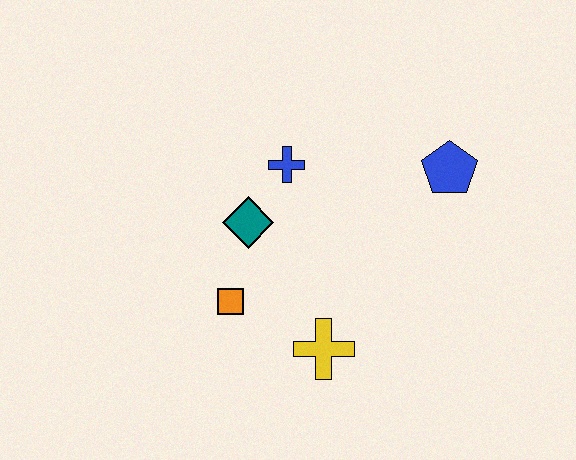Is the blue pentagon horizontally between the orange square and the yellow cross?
No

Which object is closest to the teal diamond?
The blue cross is closest to the teal diamond.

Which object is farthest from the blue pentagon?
The orange square is farthest from the blue pentagon.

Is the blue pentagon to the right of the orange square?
Yes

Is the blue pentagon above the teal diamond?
Yes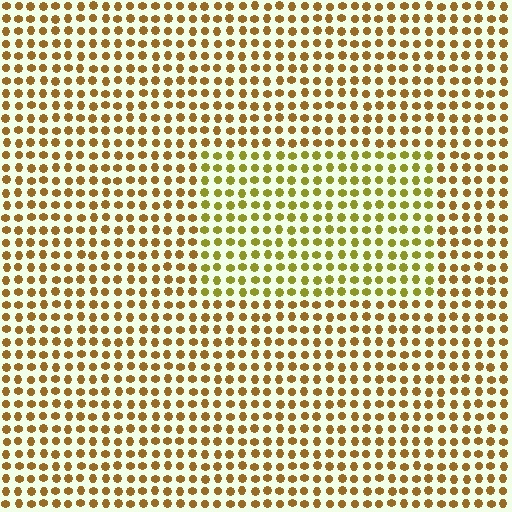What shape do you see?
I see a rectangle.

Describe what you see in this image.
The image is filled with small brown elements in a uniform arrangement. A rectangle-shaped region is visible where the elements are tinted to a slightly different hue, forming a subtle color boundary.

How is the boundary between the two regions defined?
The boundary is defined purely by a slight shift in hue (about 29 degrees). Spacing, size, and orientation are identical on both sides.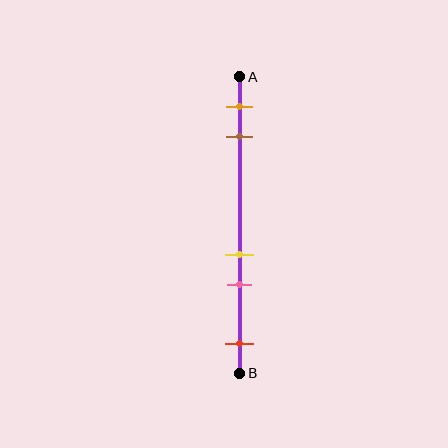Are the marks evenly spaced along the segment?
No, the marks are not evenly spaced.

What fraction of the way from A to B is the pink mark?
The pink mark is approximately 70% (0.7) of the way from A to B.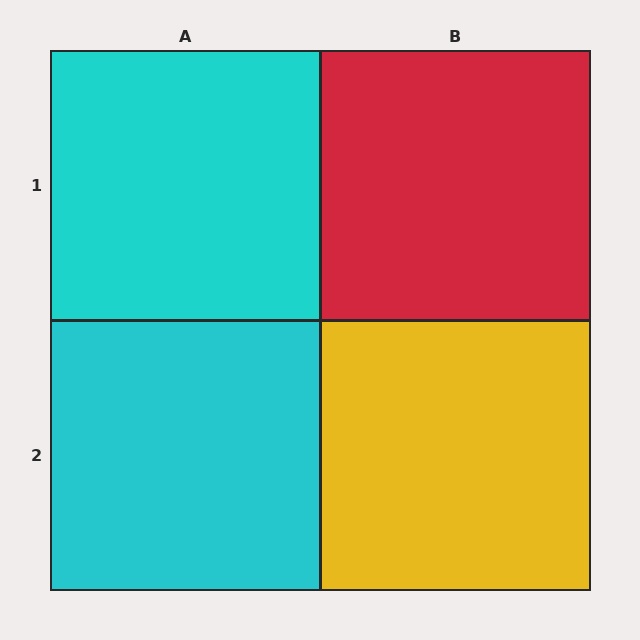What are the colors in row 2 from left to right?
Cyan, yellow.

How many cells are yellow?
1 cell is yellow.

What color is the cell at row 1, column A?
Cyan.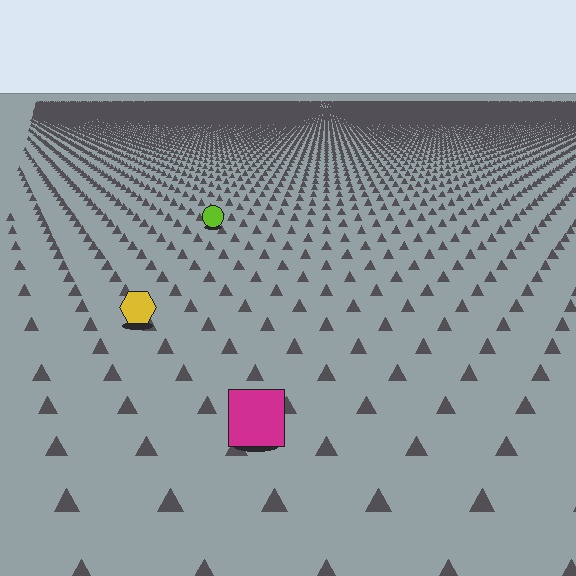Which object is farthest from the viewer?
The lime circle is farthest from the viewer. It appears smaller and the ground texture around it is denser.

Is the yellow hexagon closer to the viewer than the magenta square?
No. The magenta square is closer — you can tell from the texture gradient: the ground texture is coarser near it.